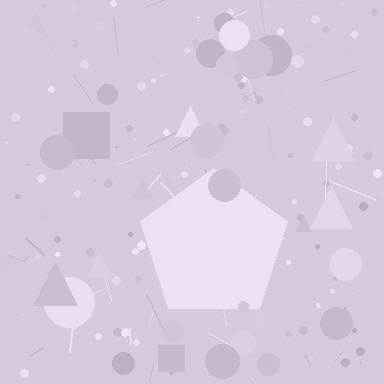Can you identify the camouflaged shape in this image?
The camouflaged shape is a pentagon.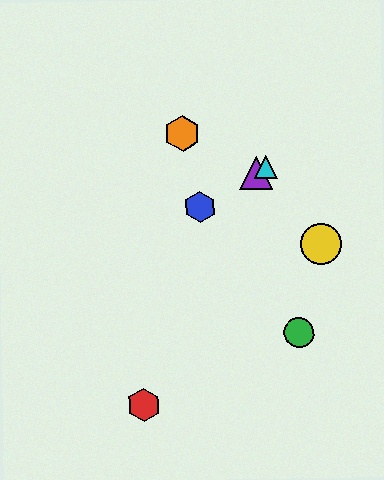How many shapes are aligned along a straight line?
3 shapes (the blue hexagon, the purple triangle, the cyan triangle) are aligned along a straight line.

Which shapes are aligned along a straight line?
The blue hexagon, the purple triangle, the cyan triangle are aligned along a straight line.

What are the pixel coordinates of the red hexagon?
The red hexagon is at (144, 405).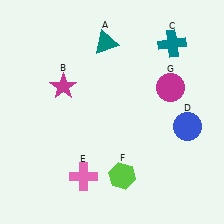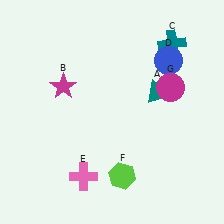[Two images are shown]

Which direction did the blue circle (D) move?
The blue circle (D) moved up.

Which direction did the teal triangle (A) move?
The teal triangle (A) moved right.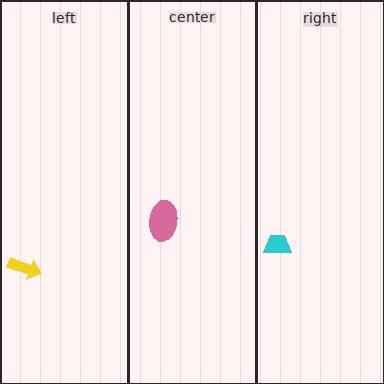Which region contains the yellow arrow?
The left region.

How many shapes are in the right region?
1.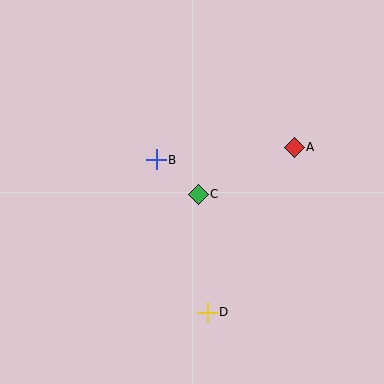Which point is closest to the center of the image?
Point C at (198, 194) is closest to the center.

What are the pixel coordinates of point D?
Point D is at (207, 312).